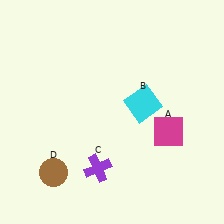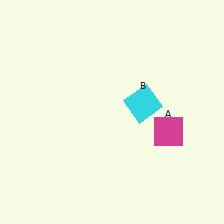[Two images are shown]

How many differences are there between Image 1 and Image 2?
There are 2 differences between the two images.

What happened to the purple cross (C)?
The purple cross (C) was removed in Image 2. It was in the bottom-left area of Image 1.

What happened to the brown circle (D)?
The brown circle (D) was removed in Image 2. It was in the bottom-left area of Image 1.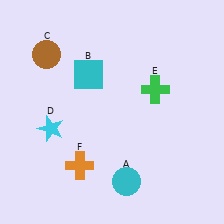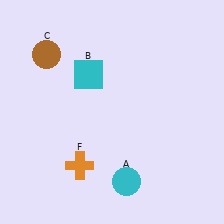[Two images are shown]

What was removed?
The cyan star (D), the green cross (E) were removed in Image 2.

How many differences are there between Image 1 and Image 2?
There are 2 differences between the two images.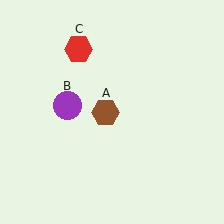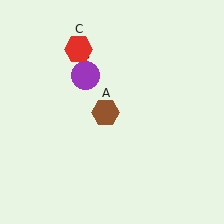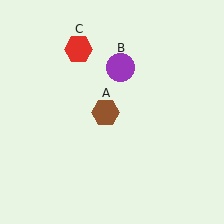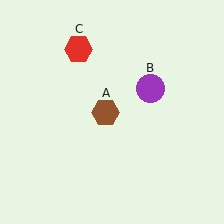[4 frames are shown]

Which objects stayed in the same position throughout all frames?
Brown hexagon (object A) and red hexagon (object C) remained stationary.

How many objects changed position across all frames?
1 object changed position: purple circle (object B).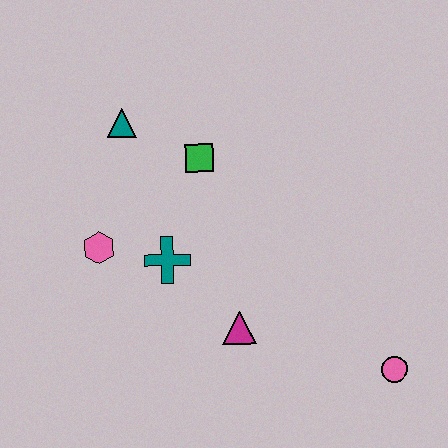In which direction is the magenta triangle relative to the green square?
The magenta triangle is below the green square.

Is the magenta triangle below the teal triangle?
Yes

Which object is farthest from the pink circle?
The teal triangle is farthest from the pink circle.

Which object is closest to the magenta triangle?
The teal cross is closest to the magenta triangle.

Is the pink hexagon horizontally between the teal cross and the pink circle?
No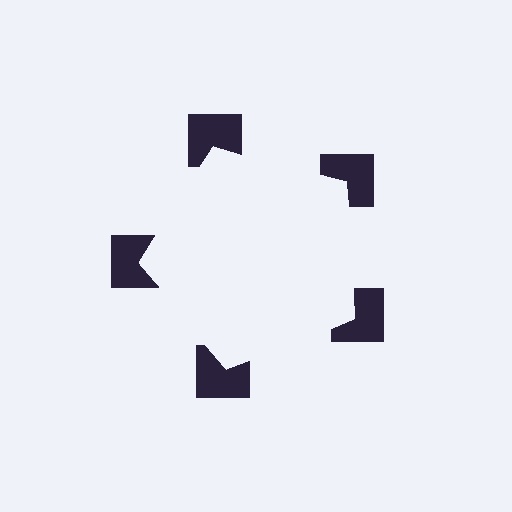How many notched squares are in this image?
There are 5 — one at each vertex of the illusory pentagon.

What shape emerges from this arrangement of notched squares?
An illusory pentagon — its edges are inferred from the aligned wedge cuts in the notched squares, not physically drawn.